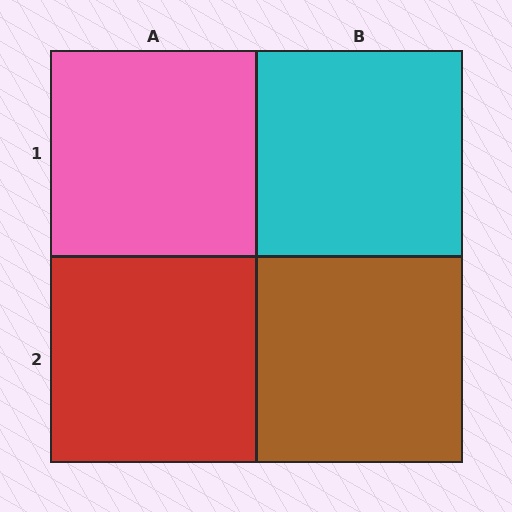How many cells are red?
1 cell is red.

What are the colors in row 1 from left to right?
Pink, cyan.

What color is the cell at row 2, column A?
Red.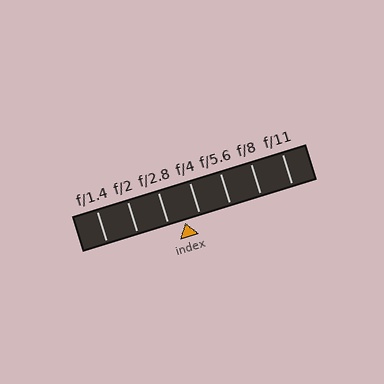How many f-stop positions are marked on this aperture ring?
There are 7 f-stop positions marked.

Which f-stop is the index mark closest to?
The index mark is closest to f/4.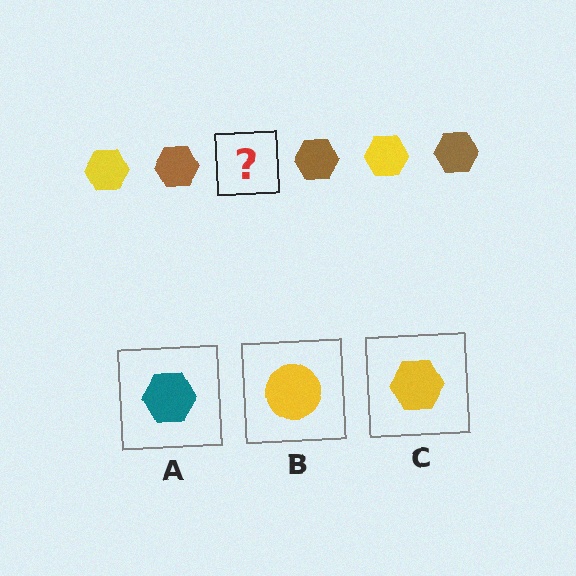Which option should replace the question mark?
Option C.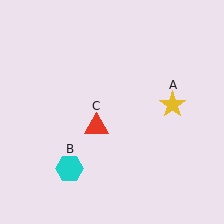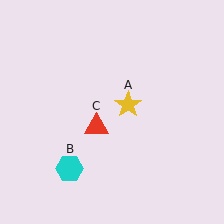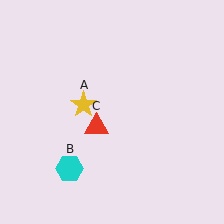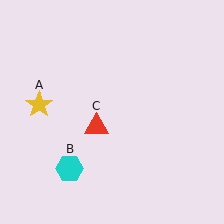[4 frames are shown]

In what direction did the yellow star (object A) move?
The yellow star (object A) moved left.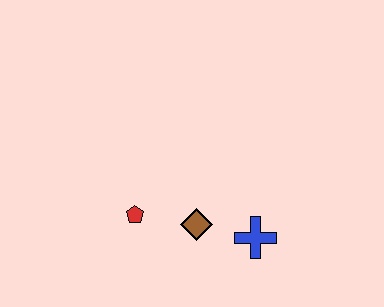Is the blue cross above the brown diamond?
No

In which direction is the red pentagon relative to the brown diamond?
The red pentagon is to the left of the brown diamond.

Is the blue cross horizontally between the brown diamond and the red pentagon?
No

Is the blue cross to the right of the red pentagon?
Yes